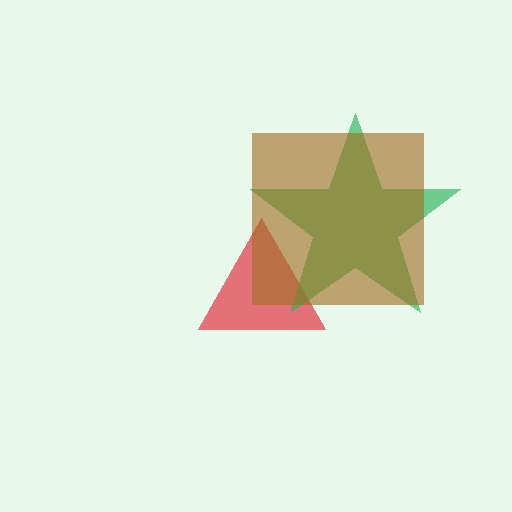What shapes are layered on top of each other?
The layered shapes are: a red triangle, a green star, a brown square.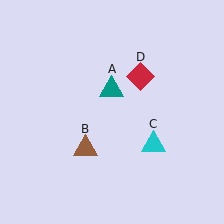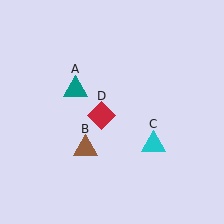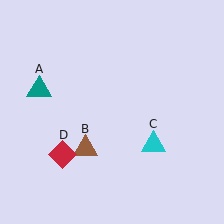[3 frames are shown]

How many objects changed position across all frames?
2 objects changed position: teal triangle (object A), red diamond (object D).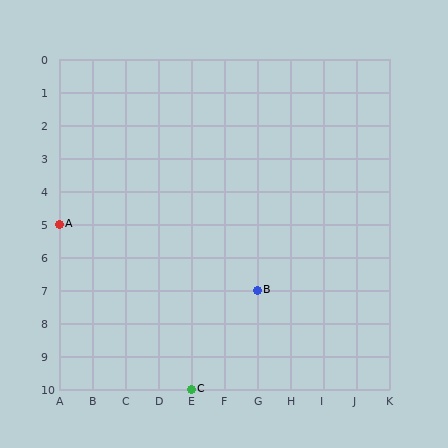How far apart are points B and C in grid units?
Points B and C are 2 columns and 3 rows apart (about 3.6 grid units diagonally).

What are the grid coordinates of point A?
Point A is at grid coordinates (A, 5).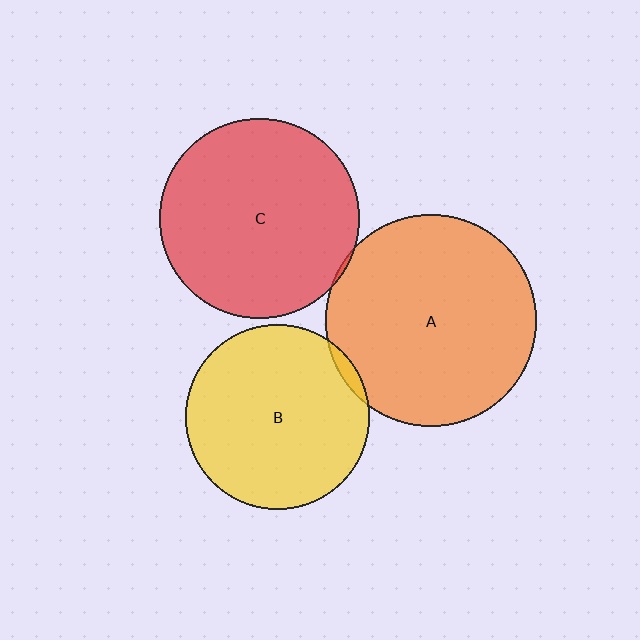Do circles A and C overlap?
Yes.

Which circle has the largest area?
Circle A (orange).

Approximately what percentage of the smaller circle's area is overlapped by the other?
Approximately 5%.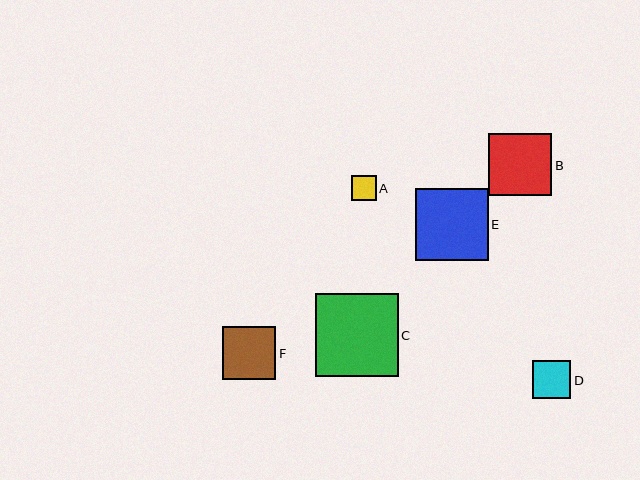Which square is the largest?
Square C is the largest with a size of approximately 83 pixels.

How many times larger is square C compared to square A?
Square C is approximately 3.3 times the size of square A.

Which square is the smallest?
Square A is the smallest with a size of approximately 25 pixels.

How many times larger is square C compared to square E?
Square C is approximately 1.1 times the size of square E.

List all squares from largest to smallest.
From largest to smallest: C, E, B, F, D, A.